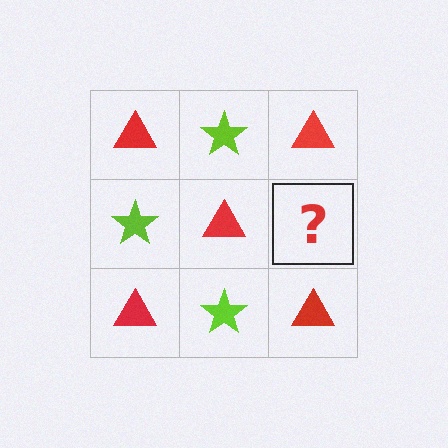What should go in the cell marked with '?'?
The missing cell should contain a lime star.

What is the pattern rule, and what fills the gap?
The rule is that it alternates red triangle and lime star in a checkerboard pattern. The gap should be filled with a lime star.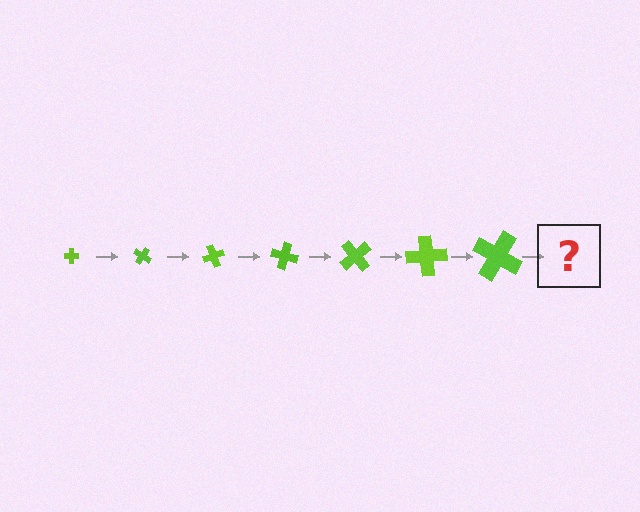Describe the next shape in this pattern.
It should be a cross, larger than the previous one and rotated 245 degrees from the start.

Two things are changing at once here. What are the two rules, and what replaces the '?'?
The two rules are that the cross grows larger each step and it rotates 35 degrees each step. The '?' should be a cross, larger than the previous one and rotated 245 degrees from the start.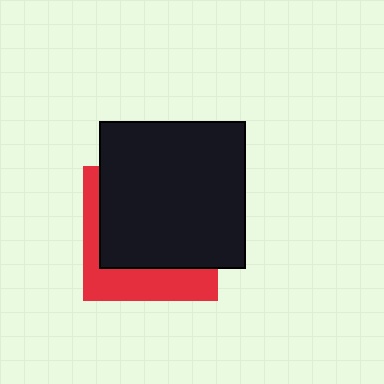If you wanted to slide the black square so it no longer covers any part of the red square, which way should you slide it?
Slide it up — that is the most direct way to separate the two shapes.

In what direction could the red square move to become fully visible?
The red square could move down. That would shift it out from behind the black square entirely.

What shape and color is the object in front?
The object in front is a black square.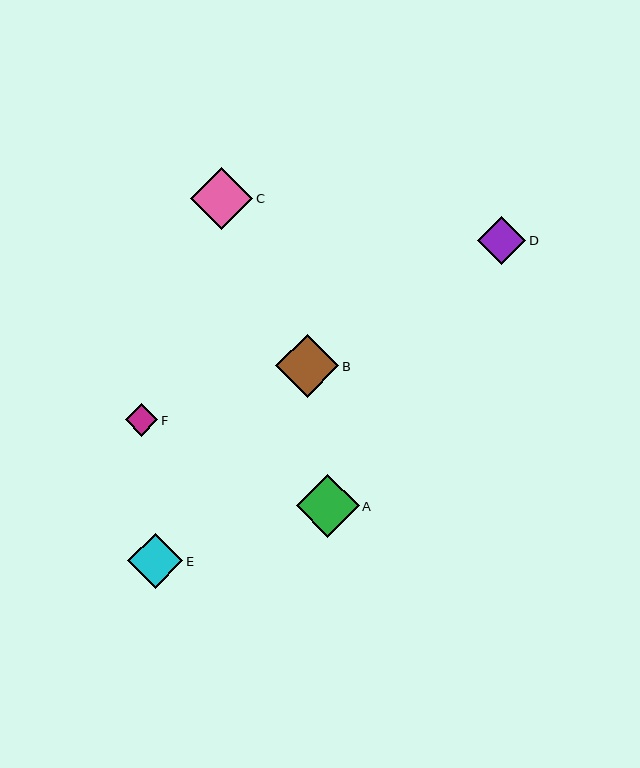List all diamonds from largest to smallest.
From largest to smallest: B, A, C, E, D, F.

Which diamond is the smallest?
Diamond F is the smallest with a size of approximately 32 pixels.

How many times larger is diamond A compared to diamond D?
Diamond A is approximately 1.3 times the size of diamond D.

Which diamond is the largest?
Diamond B is the largest with a size of approximately 63 pixels.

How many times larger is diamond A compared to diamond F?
Diamond A is approximately 1.9 times the size of diamond F.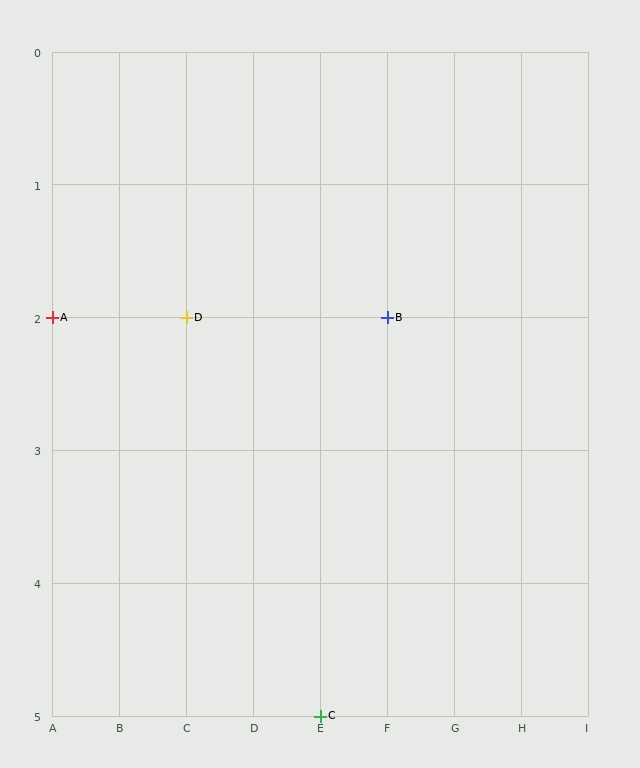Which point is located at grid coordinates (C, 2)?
Point D is at (C, 2).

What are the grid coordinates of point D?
Point D is at grid coordinates (C, 2).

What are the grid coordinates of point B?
Point B is at grid coordinates (F, 2).